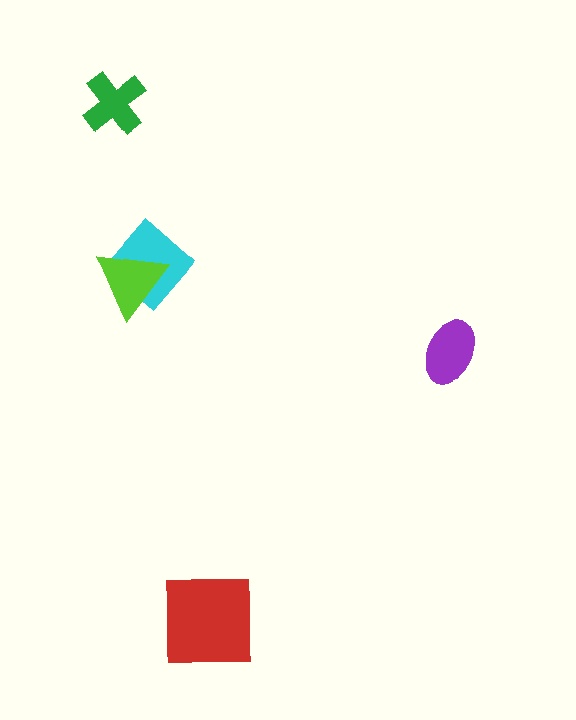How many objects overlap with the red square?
0 objects overlap with the red square.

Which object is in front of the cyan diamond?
The lime triangle is in front of the cyan diamond.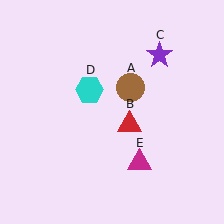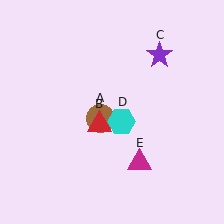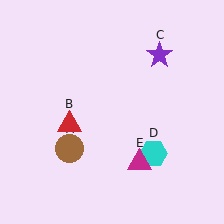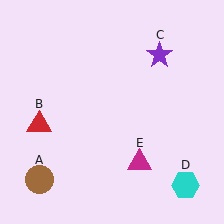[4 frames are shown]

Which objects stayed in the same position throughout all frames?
Purple star (object C) and magenta triangle (object E) remained stationary.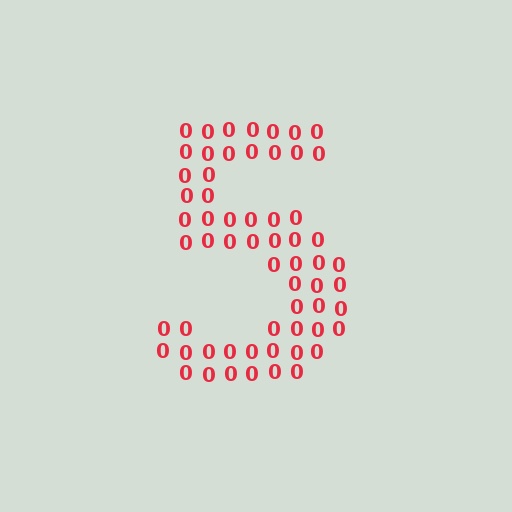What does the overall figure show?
The overall figure shows the digit 5.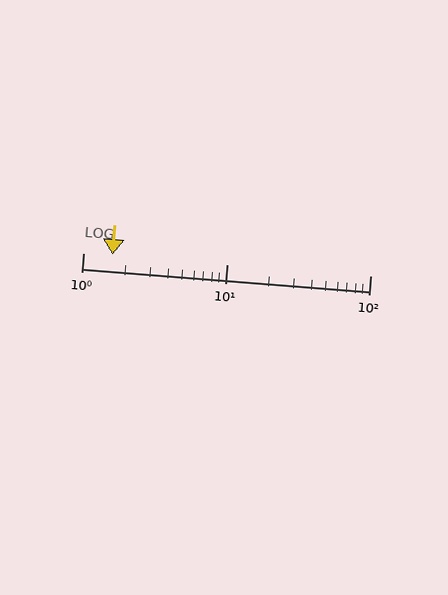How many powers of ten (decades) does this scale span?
The scale spans 2 decades, from 1 to 100.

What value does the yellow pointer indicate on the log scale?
The pointer indicates approximately 1.6.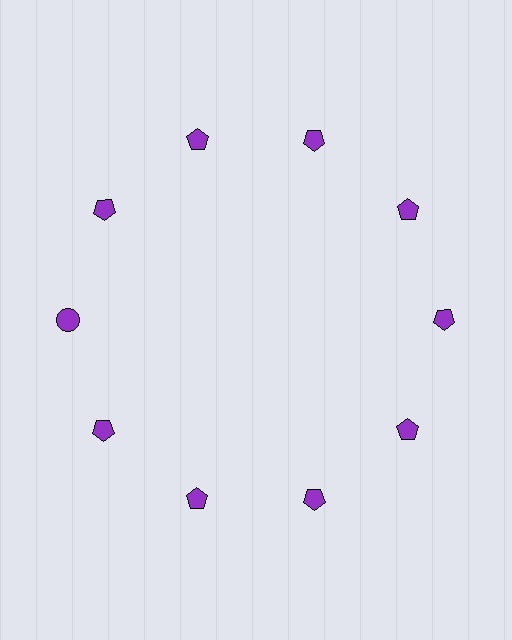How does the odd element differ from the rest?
It has a different shape: circle instead of pentagon.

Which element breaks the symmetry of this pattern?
The purple circle at roughly the 9 o'clock position breaks the symmetry. All other shapes are purple pentagons.